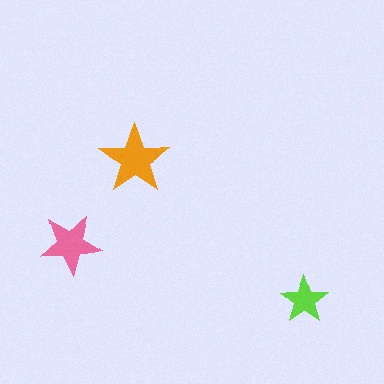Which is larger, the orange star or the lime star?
The orange one.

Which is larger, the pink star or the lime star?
The pink one.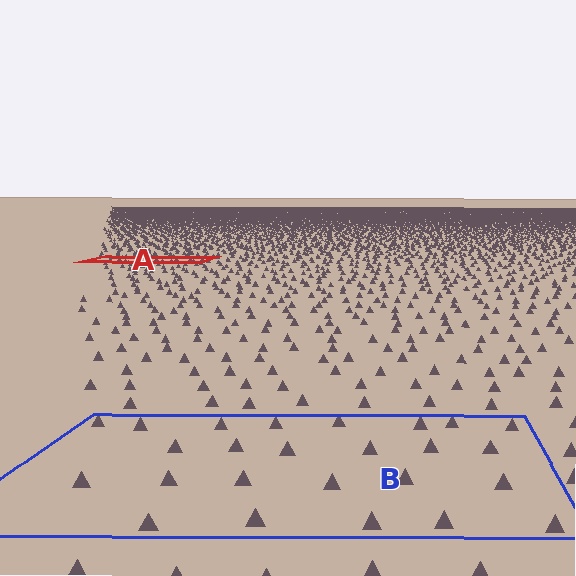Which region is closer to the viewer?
Region B is closer. The texture elements there are larger and more spread out.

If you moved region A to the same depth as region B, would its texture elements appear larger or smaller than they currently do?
They would appear larger. At a closer depth, the same texture elements are projected at a bigger on-screen size.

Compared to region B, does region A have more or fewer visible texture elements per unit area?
Region A has more texture elements per unit area — they are packed more densely because it is farther away.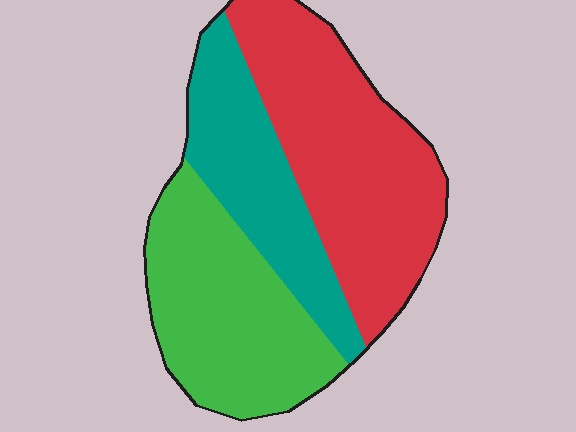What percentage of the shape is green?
Green takes up about one third (1/3) of the shape.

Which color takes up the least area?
Teal, at roughly 25%.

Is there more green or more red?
Red.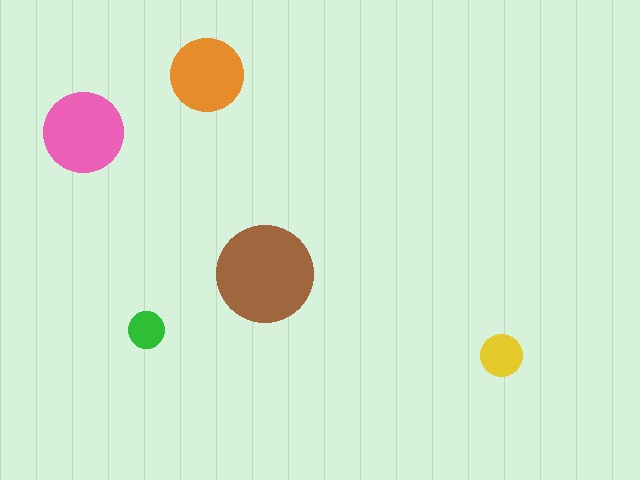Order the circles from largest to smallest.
the brown one, the pink one, the orange one, the yellow one, the green one.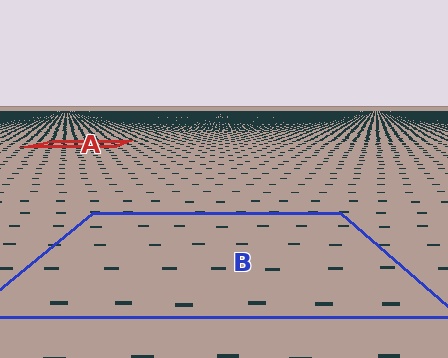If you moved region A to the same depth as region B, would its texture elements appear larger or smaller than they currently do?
They would appear larger. At a closer depth, the same texture elements are projected at a bigger on-screen size.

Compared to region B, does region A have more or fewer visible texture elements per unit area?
Region A has more texture elements per unit area — they are packed more densely because it is farther away.